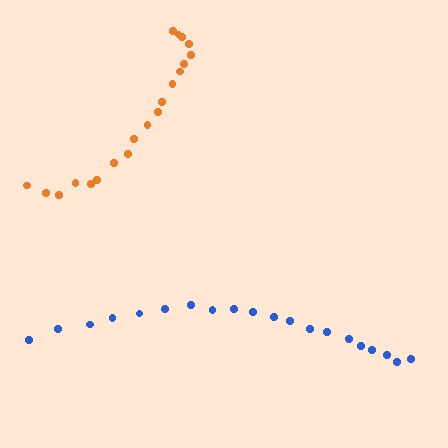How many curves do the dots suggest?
There are 2 distinct paths.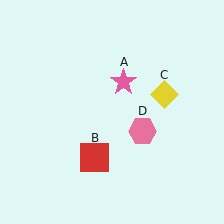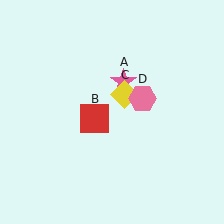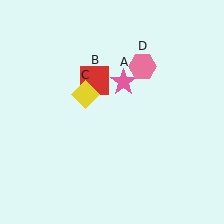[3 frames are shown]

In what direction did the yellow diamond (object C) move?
The yellow diamond (object C) moved left.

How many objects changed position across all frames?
3 objects changed position: red square (object B), yellow diamond (object C), pink hexagon (object D).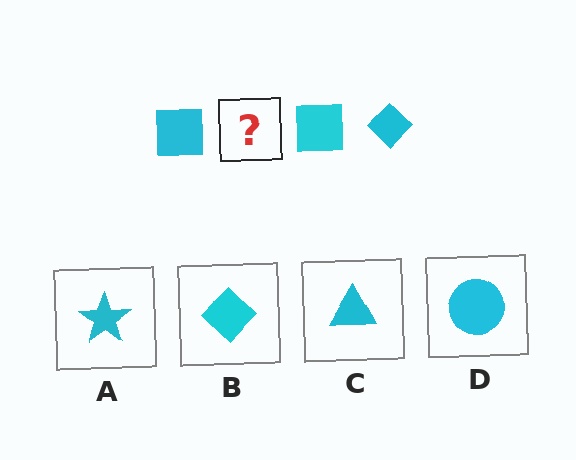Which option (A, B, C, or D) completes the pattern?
B.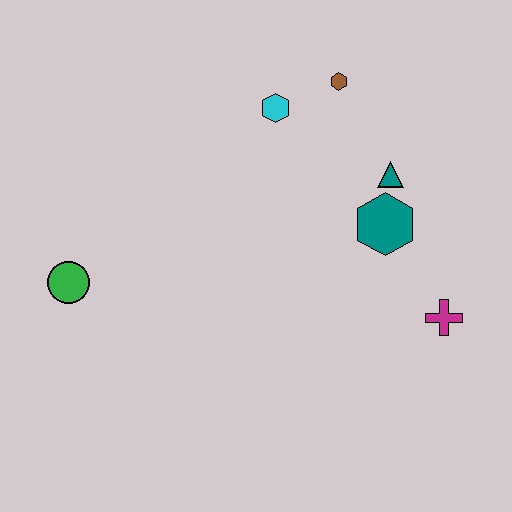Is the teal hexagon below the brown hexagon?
Yes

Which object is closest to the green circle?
The cyan hexagon is closest to the green circle.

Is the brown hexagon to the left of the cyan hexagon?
No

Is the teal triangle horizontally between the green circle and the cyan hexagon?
No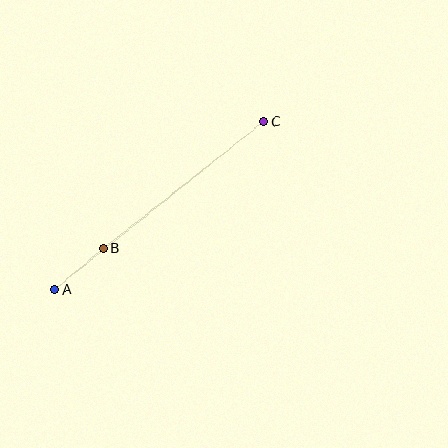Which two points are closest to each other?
Points A and B are closest to each other.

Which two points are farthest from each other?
Points A and C are farthest from each other.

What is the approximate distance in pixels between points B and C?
The distance between B and C is approximately 205 pixels.